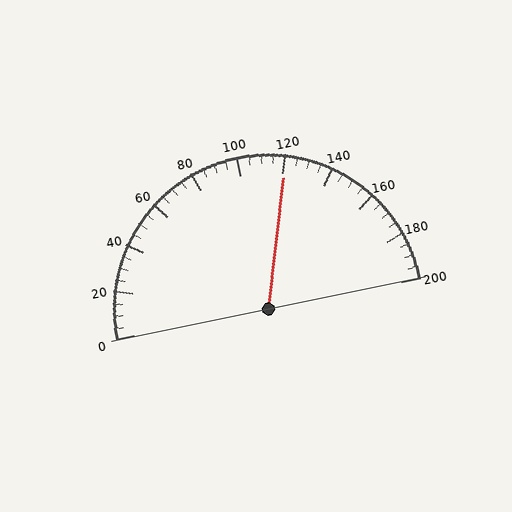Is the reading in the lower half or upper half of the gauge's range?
The reading is in the upper half of the range (0 to 200).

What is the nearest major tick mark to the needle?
The nearest major tick mark is 120.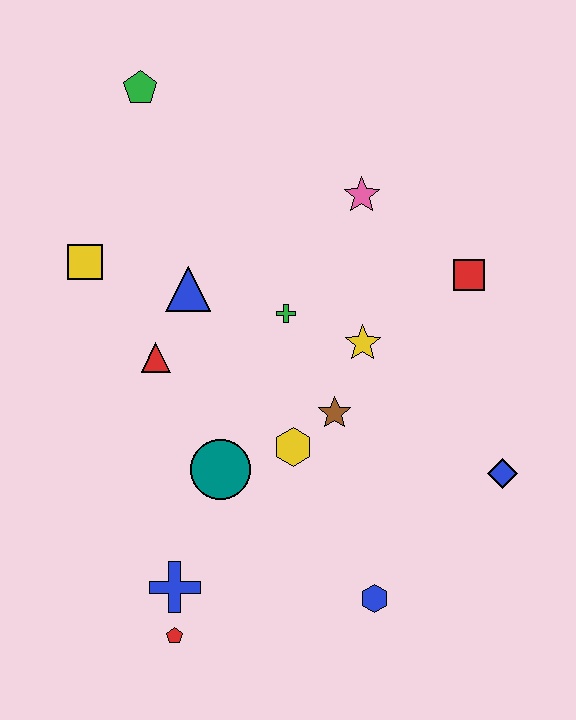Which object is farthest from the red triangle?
The blue diamond is farthest from the red triangle.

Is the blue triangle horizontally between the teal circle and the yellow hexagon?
No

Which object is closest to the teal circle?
The yellow hexagon is closest to the teal circle.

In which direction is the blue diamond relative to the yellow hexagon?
The blue diamond is to the right of the yellow hexagon.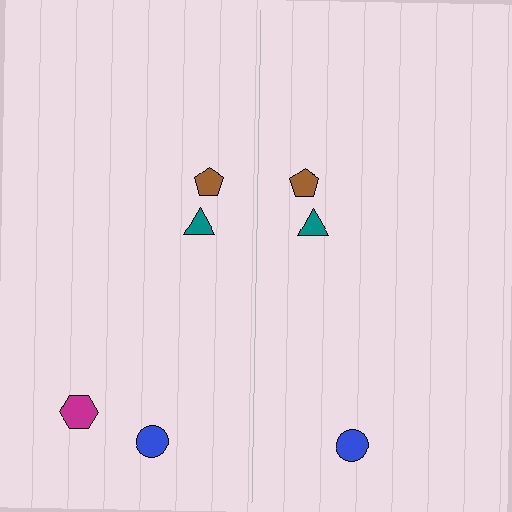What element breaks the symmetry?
A magenta hexagon is missing from the right side.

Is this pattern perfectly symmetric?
No, the pattern is not perfectly symmetric. A magenta hexagon is missing from the right side.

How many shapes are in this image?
There are 7 shapes in this image.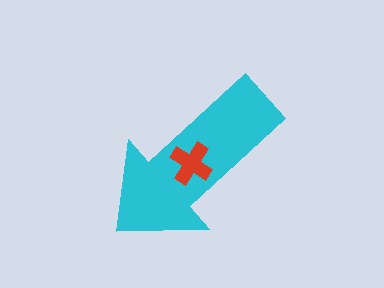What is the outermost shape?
The cyan arrow.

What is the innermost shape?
The red cross.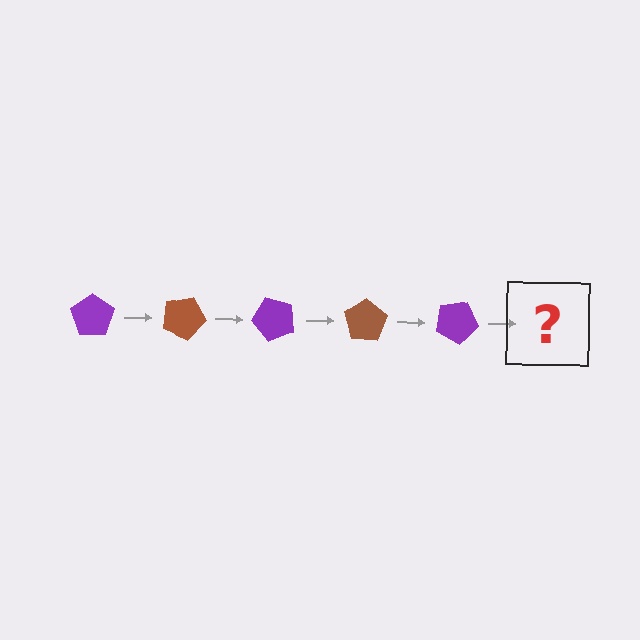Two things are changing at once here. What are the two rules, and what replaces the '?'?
The two rules are that it rotates 25 degrees each step and the color cycles through purple and brown. The '?' should be a brown pentagon, rotated 125 degrees from the start.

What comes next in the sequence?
The next element should be a brown pentagon, rotated 125 degrees from the start.